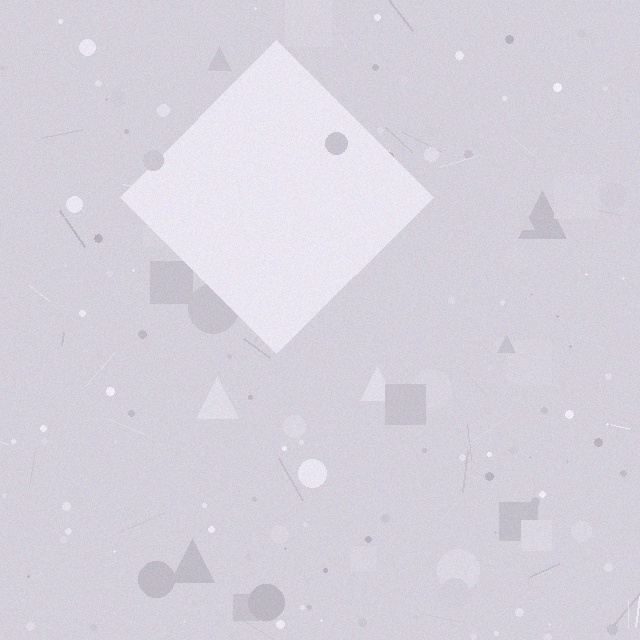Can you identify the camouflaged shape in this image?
The camouflaged shape is a diamond.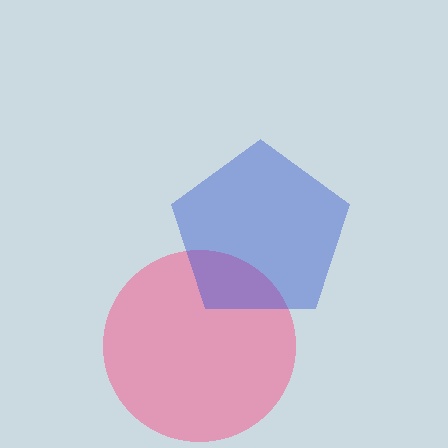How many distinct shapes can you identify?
There are 2 distinct shapes: a pink circle, a blue pentagon.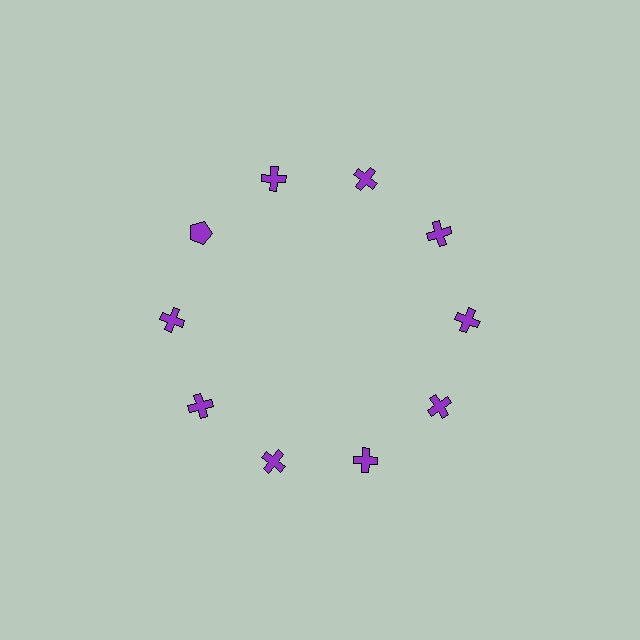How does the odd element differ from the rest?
It has a different shape: pentagon instead of cross.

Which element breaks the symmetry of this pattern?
The purple pentagon at roughly the 10 o'clock position breaks the symmetry. All other shapes are purple crosses.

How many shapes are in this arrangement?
There are 10 shapes arranged in a ring pattern.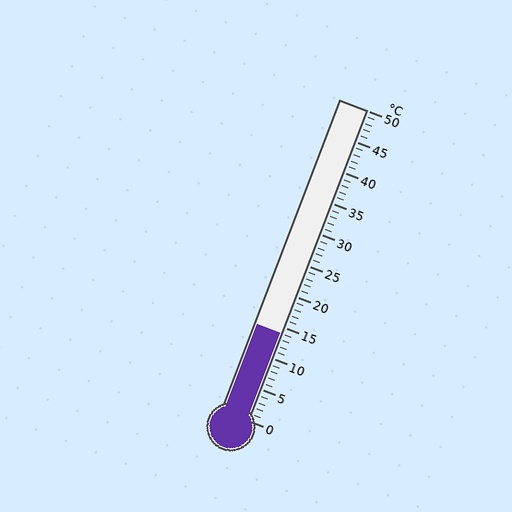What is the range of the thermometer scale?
The thermometer scale ranges from 0°C to 50°C.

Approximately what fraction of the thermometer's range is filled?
The thermometer is filled to approximately 30% of its range.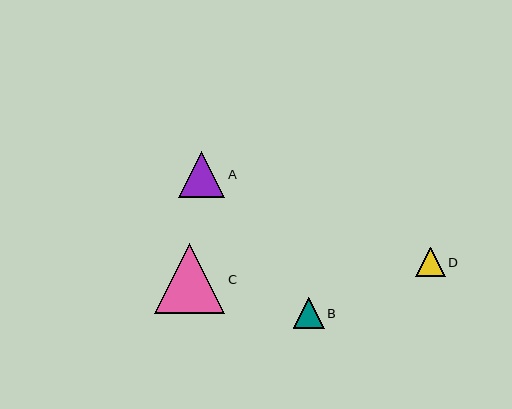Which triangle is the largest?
Triangle C is the largest with a size of approximately 70 pixels.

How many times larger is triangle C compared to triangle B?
Triangle C is approximately 2.3 times the size of triangle B.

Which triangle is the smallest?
Triangle D is the smallest with a size of approximately 30 pixels.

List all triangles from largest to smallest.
From largest to smallest: C, A, B, D.